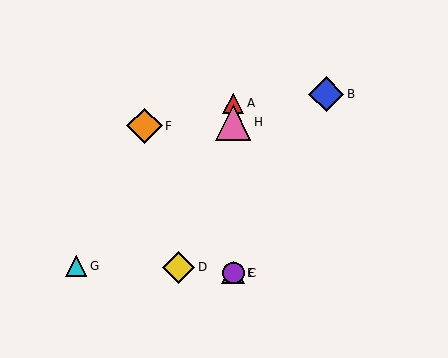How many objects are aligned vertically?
4 objects (A, C, E, H) are aligned vertically.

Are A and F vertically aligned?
No, A is at x≈233 and F is at x≈144.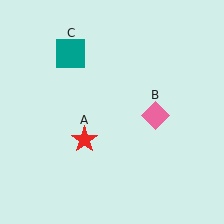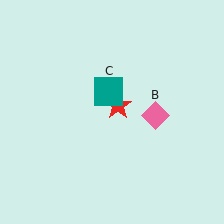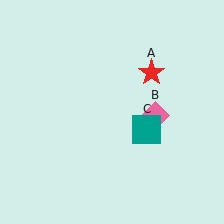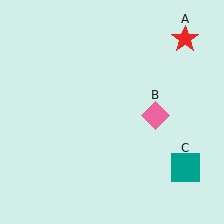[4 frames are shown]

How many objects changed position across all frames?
2 objects changed position: red star (object A), teal square (object C).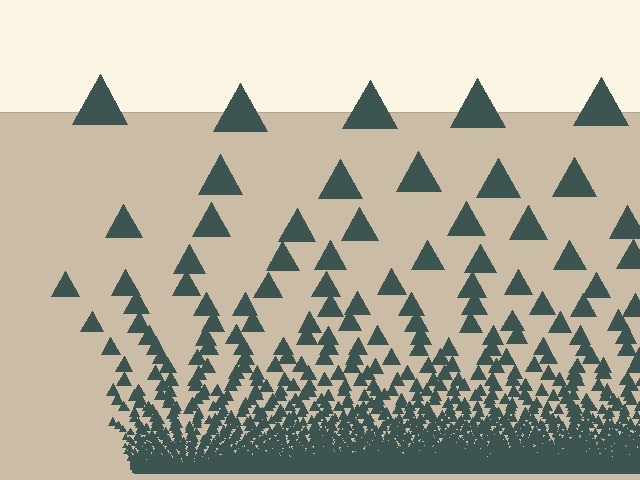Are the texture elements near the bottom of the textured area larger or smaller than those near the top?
Smaller. The gradient is inverted — elements near the bottom are smaller and denser.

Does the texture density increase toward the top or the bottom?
Density increases toward the bottom.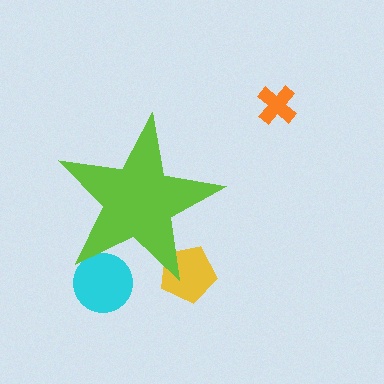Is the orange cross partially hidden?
No, the orange cross is fully visible.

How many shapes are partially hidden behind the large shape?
2 shapes are partially hidden.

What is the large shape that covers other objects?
A lime star.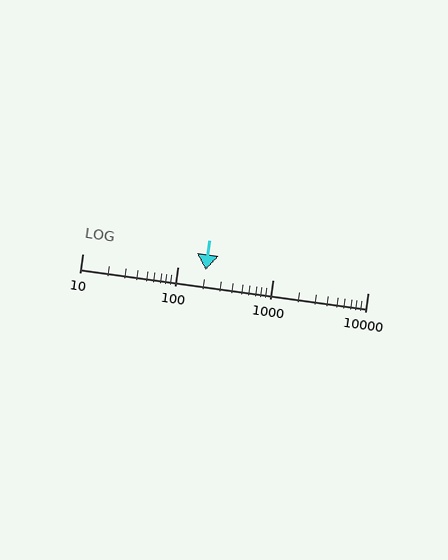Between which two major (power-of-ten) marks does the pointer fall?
The pointer is between 100 and 1000.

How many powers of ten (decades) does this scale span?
The scale spans 3 decades, from 10 to 10000.